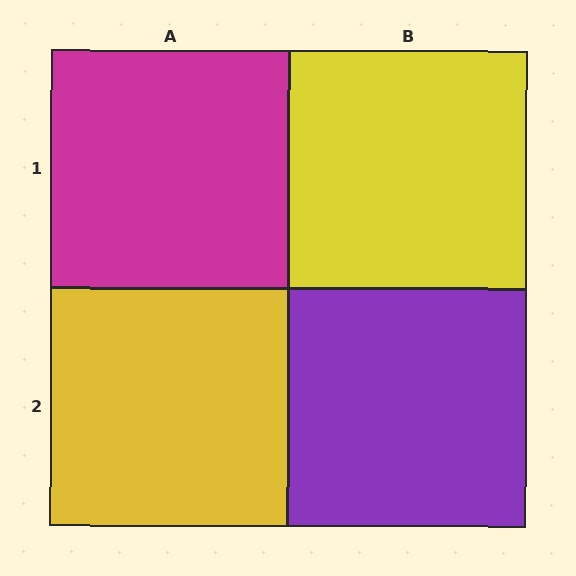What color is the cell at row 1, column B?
Yellow.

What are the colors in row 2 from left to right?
Yellow, purple.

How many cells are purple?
1 cell is purple.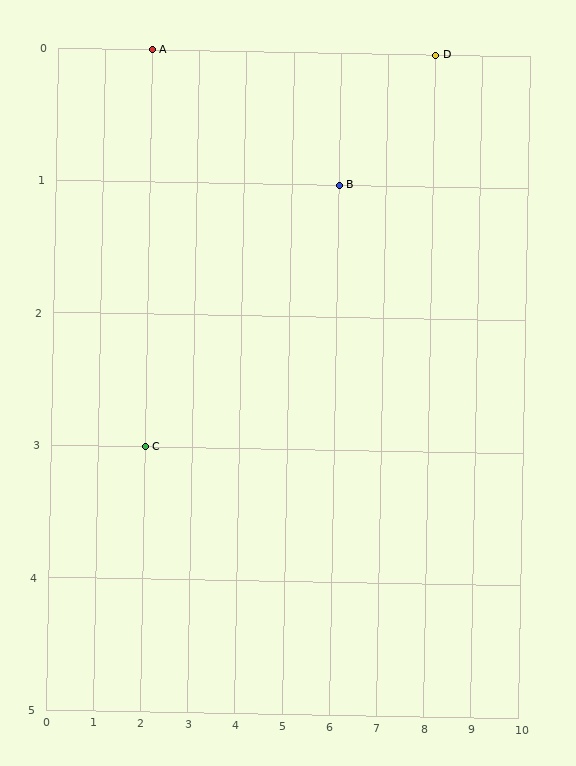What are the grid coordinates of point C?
Point C is at grid coordinates (2, 3).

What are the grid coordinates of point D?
Point D is at grid coordinates (8, 0).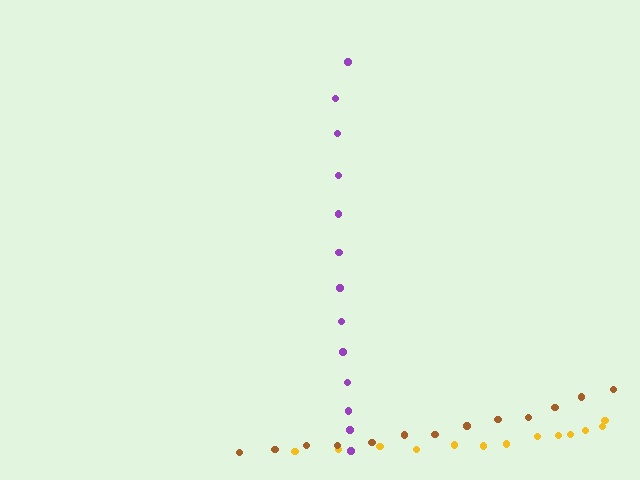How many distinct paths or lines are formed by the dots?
There are 3 distinct paths.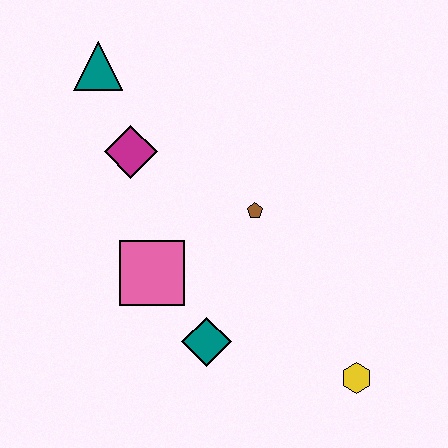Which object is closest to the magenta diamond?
The teal triangle is closest to the magenta diamond.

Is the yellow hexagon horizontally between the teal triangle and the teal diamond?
No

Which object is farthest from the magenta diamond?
The yellow hexagon is farthest from the magenta diamond.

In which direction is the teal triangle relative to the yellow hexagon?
The teal triangle is above the yellow hexagon.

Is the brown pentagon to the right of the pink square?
Yes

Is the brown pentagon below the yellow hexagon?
No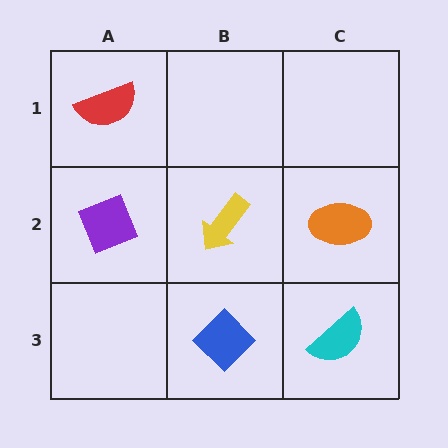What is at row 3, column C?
A cyan semicircle.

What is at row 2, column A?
A purple diamond.